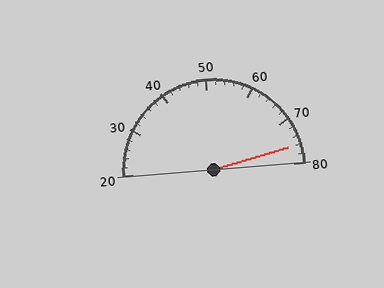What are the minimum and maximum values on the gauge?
The gauge ranges from 20 to 80.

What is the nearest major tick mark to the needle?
The nearest major tick mark is 80.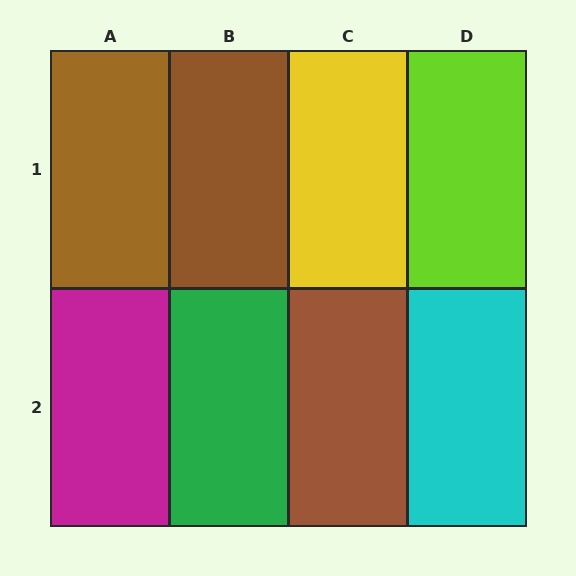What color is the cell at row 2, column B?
Green.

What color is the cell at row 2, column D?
Cyan.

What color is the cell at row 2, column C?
Brown.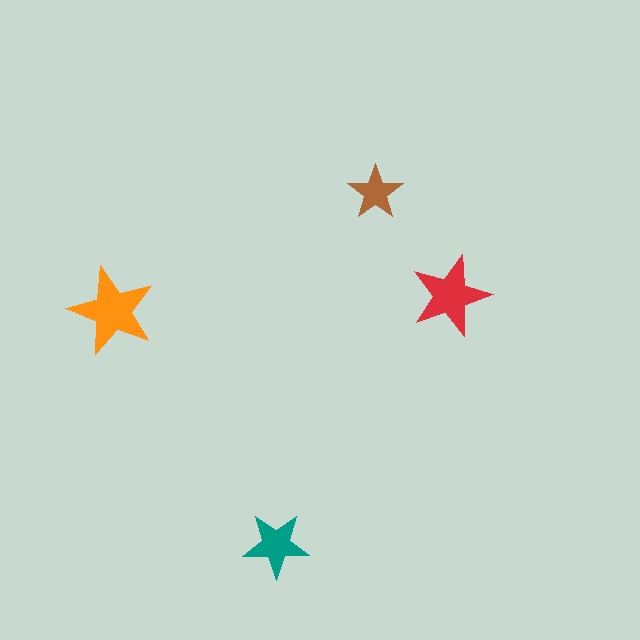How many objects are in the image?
There are 4 objects in the image.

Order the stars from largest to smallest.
the orange one, the red one, the teal one, the brown one.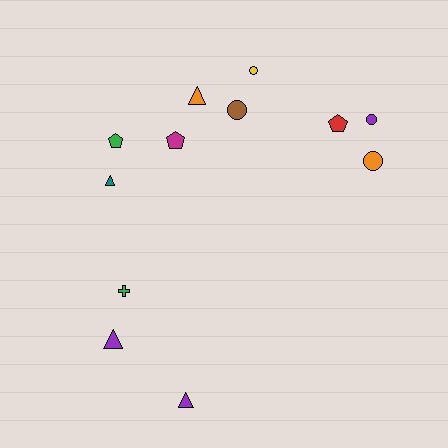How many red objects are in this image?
There is 1 red object.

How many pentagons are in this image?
There are 3 pentagons.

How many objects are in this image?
There are 12 objects.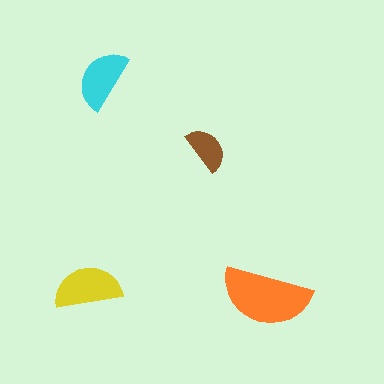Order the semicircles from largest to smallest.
the orange one, the yellow one, the cyan one, the brown one.